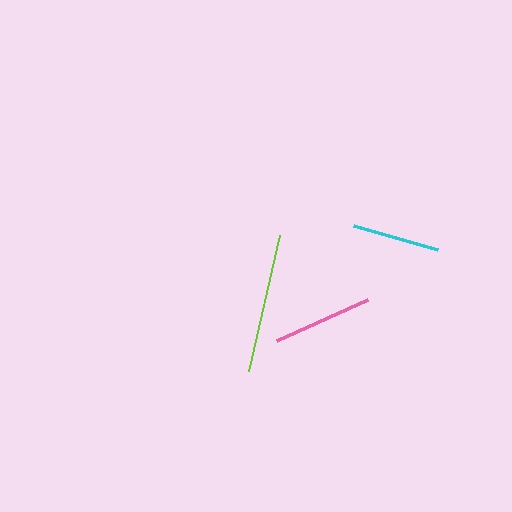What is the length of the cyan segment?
The cyan segment is approximately 88 pixels long.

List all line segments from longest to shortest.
From longest to shortest: lime, pink, cyan.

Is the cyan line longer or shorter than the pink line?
The pink line is longer than the cyan line.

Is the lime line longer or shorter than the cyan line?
The lime line is longer than the cyan line.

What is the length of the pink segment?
The pink segment is approximately 99 pixels long.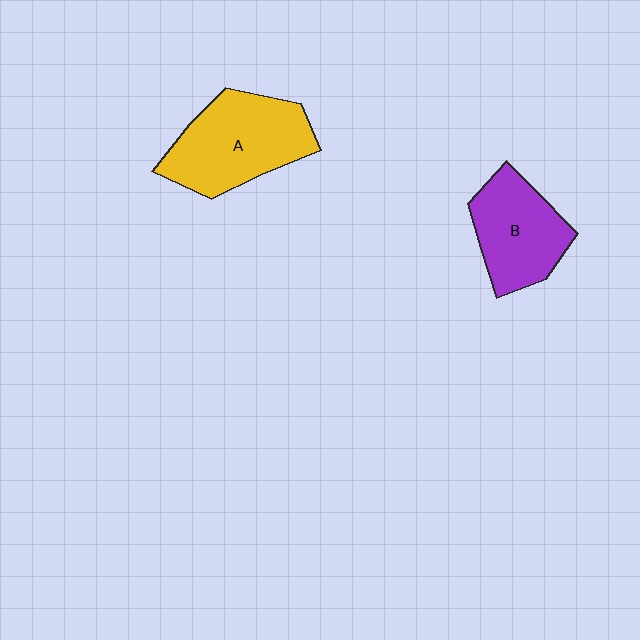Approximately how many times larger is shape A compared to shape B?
Approximately 1.3 times.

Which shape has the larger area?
Shape A (yellow).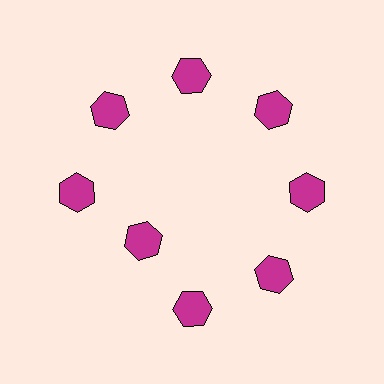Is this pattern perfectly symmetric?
No. The 8 magenta hexagons are arranged in a ring, but one element near the 8 o'clock position is pulled inward toward the center, breaking the 8-fold rotational symmetry.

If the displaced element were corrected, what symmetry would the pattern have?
It would have 8-fold rotational symmetry — the pattern would map onto itself every 45 degrees.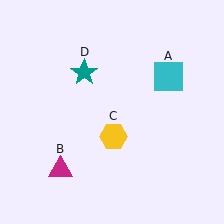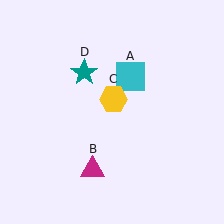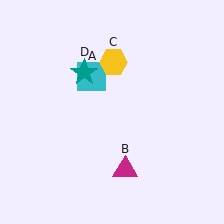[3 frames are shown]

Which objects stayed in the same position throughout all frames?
Teal star (object D) remained stationary.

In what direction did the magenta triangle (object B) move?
The magenta triangle (object B) moved right.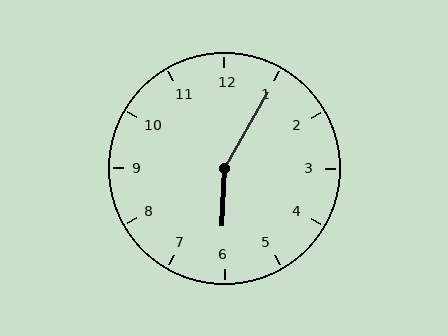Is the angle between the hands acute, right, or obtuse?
It is obtuse.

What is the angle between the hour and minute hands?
Approximately 152 degrees.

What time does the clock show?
6:05.